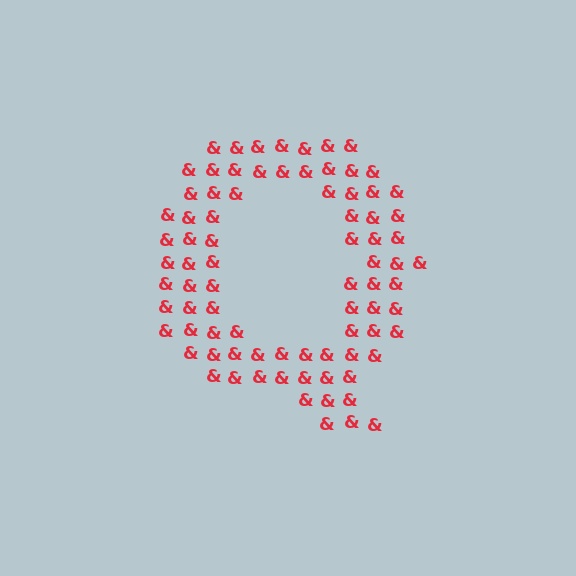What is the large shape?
The large shape is the letter Q.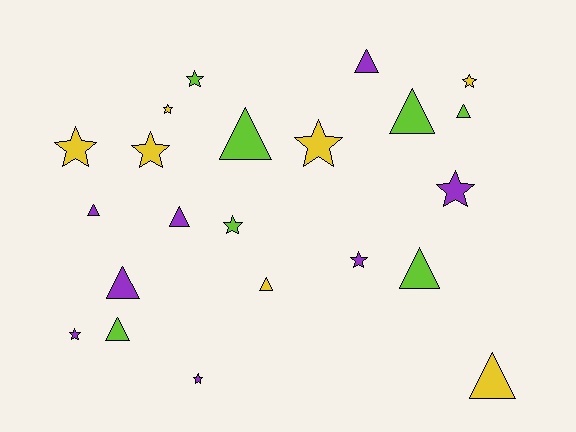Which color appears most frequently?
Purple, with 8 objects.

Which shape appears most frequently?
Star, with 11 objects.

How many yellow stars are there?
There are 5 yellow stars.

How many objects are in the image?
There are 22 objects.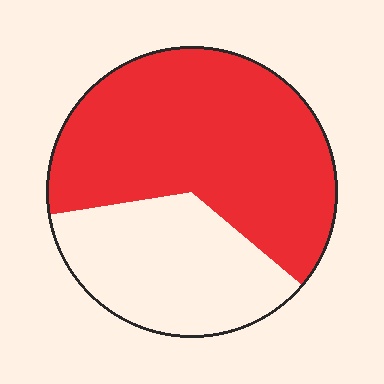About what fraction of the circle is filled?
About five eighths (5/8).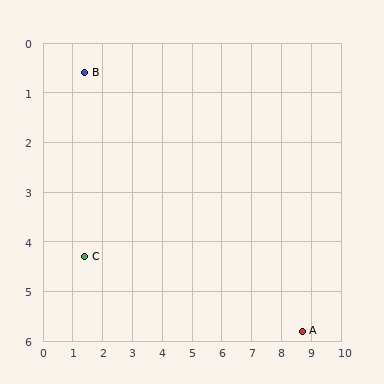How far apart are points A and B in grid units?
Points A and B are about 9.0 grid units apart.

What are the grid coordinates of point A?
Point A is at approximately (8.7, 5.8).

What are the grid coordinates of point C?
Point C is at approximately (1.4, 4.3).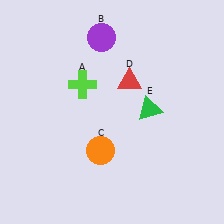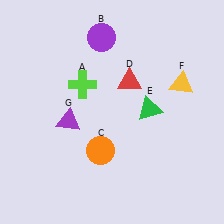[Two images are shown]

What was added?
A yellow triangle (F), a purple triangle (G) were added in Image 2.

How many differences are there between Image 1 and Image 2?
There are 2 differences between the two images.